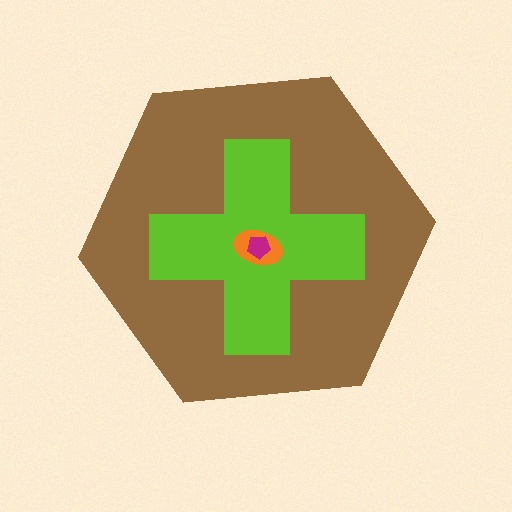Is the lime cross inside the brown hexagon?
Yes.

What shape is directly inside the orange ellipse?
The magenta pentagon.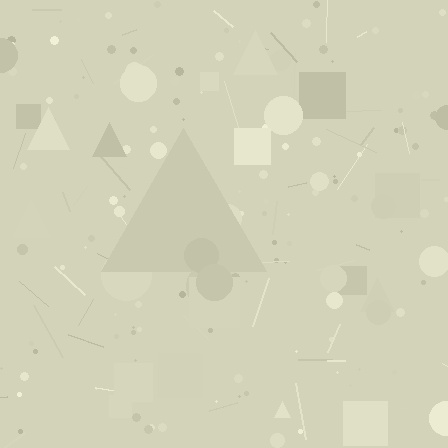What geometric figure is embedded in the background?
A triangle is embedded in the background.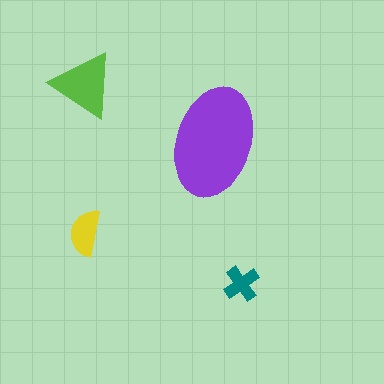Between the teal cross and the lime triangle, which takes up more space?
The lime triangle.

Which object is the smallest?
The teal cross.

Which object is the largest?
The purple ellipse.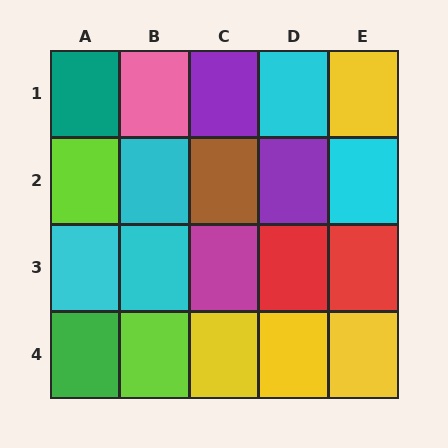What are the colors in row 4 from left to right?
Green, lime, yellow, yellow, yellow.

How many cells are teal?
1 cell is teal.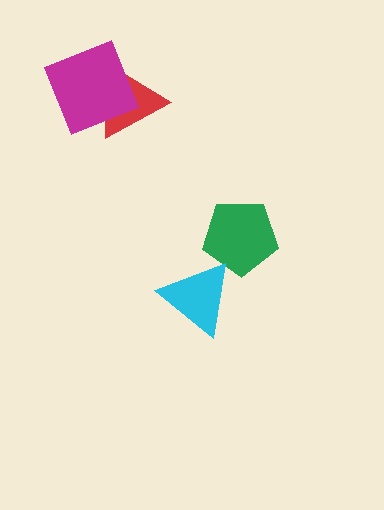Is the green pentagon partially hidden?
Yes, it is partially covered by another shape.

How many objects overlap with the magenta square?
1 object overlaps with the magenta square.